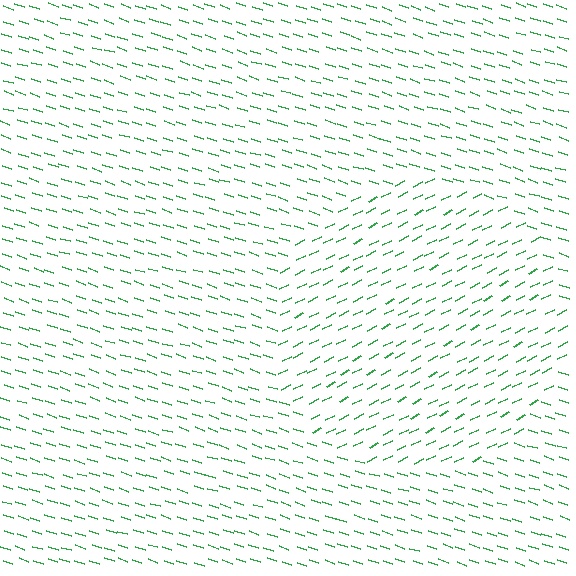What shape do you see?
I see a circle.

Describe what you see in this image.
The image is filled with small green line segments. A circle region in the image has lines oriented differently from the surrounding lines, creating a visible texture boundary.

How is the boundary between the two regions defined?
The boundary is defined purely by a change in line orientation (approximately 45 degrees difference). All lines are the same color and thickness.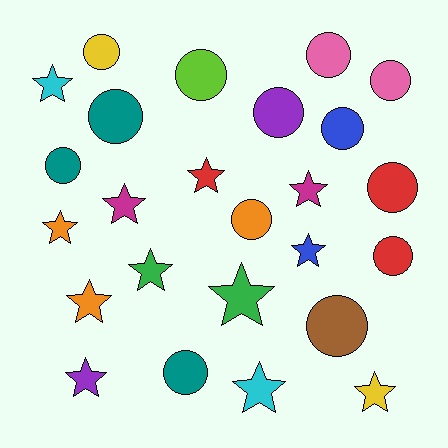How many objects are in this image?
There are 25 objects.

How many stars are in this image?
There are 12 stars.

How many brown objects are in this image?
There is 1 brown object.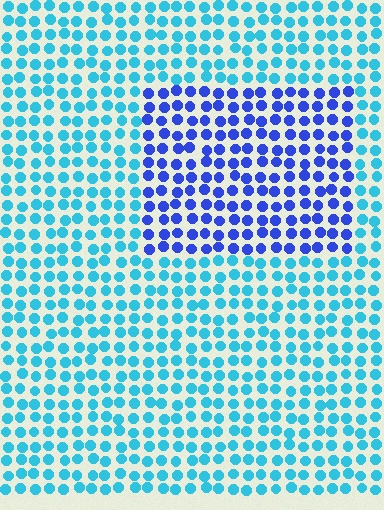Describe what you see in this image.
The image is filled with small cyan elements in a uniform arrangement. A rectangle-shaped region is visible where the elements are tinted to a slightly different hue, forming a subtle color boundary.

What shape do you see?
I see a rectangle.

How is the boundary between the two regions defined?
The boundary is defined purely by a slight shift in hue (about 43 degrees). Spacing, size, and orientation are identical on both sides.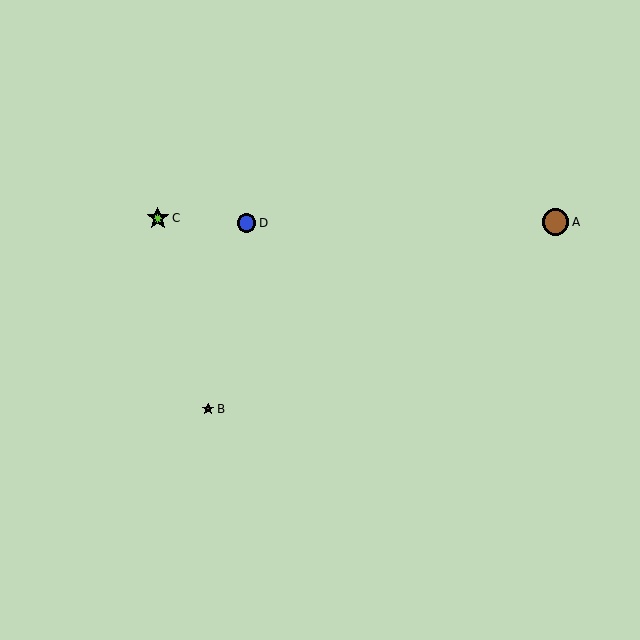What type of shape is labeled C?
Shape C is a lime star.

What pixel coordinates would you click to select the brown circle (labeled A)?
Click at (556, 222) to select the brown circle A.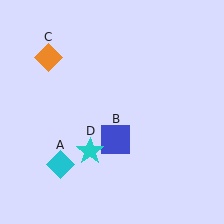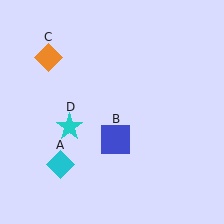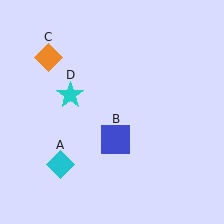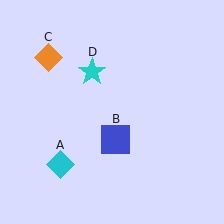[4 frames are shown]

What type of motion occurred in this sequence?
The cyan star (object D) rotated clockwise around the center of the scene.